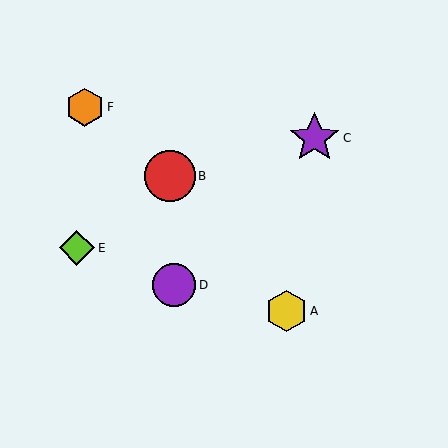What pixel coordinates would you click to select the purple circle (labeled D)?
Click at (174, 285) to select the purple circle D.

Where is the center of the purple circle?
The center of the purple circle is at (174, 285).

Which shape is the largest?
The purple star (labeled C) is the largest.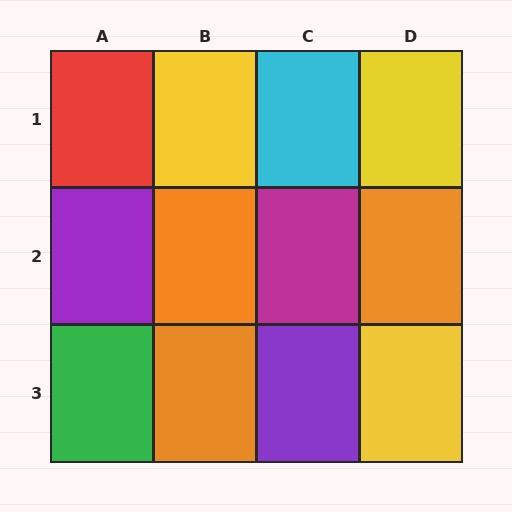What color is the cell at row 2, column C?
Magenta.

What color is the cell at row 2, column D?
Orange.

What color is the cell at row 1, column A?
Red.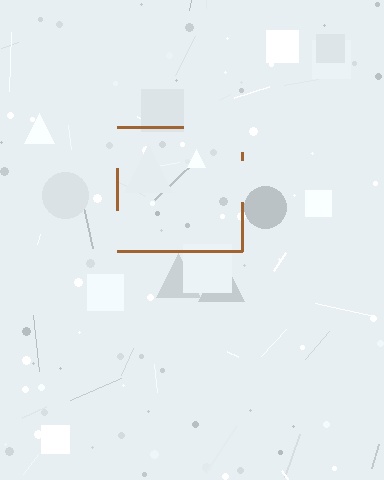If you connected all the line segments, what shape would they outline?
They would outline a square.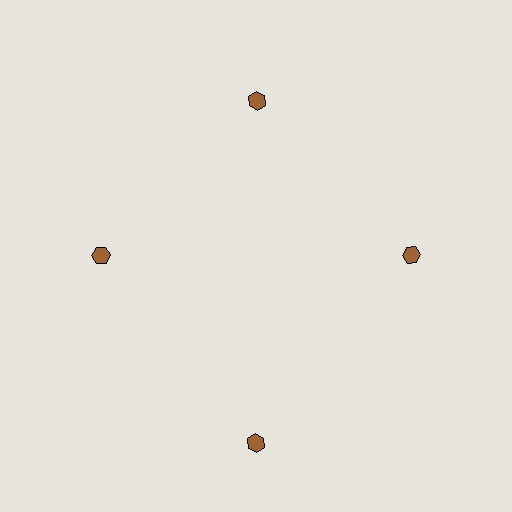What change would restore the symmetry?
The symmetry would be restored by moving it inward, back onto the ring so that all 4 hexagons sit at equal angles and equal distance from the center.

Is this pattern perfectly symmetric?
No. The 4 brown hexagons are arranged in a ring, but one element near the 6 o'clock position is pushed outward from the center, breaking the 4-fold rotational symmetry.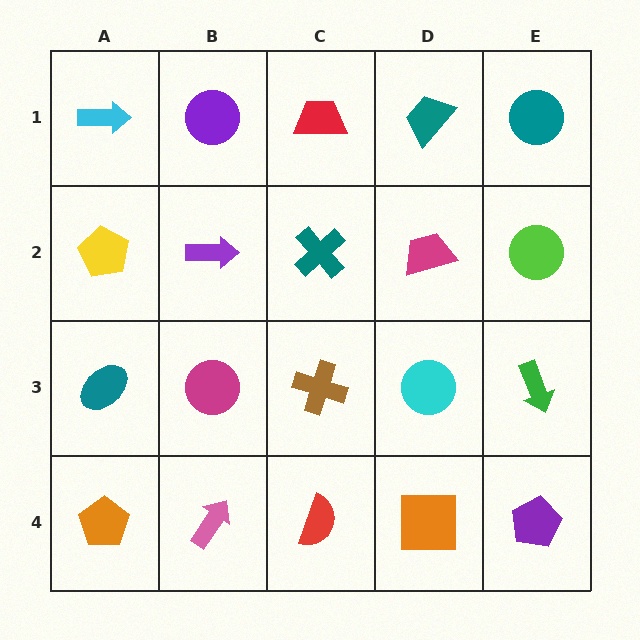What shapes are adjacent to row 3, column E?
A lime circle (row 2, column E), a purple pentagon (row 4, column E), a cyan circle (row 3, column D).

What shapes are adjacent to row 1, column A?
A yellow pentagon (row 2, column A), a purple circle (row 1, column B).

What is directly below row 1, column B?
A purple arrow.